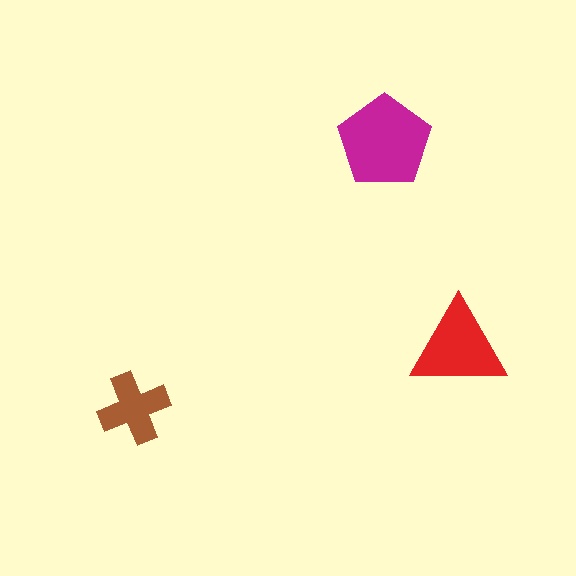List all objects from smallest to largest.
The brown cross, the red triangle, the magenta pentagon.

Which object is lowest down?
The brown cross is bottommost.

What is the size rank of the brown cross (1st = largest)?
3rd.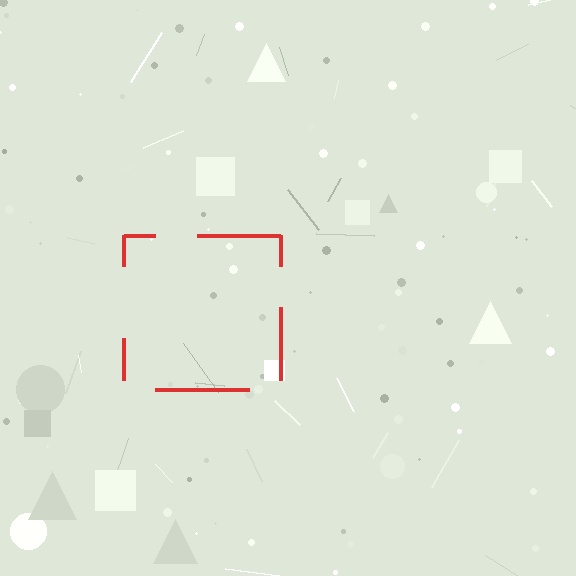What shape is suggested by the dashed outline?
The dashed outline suggests a square.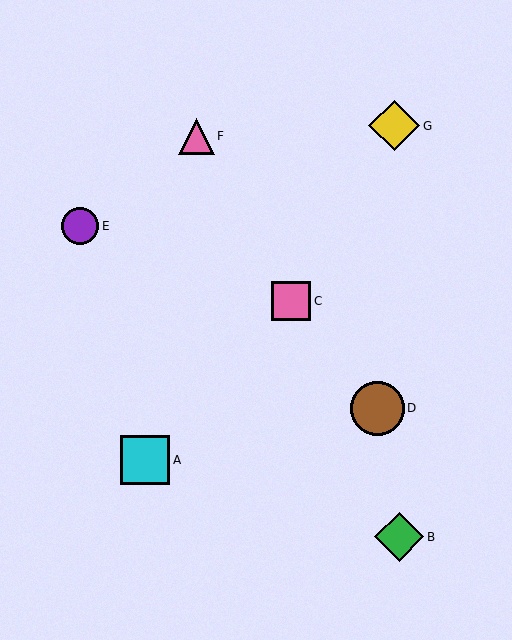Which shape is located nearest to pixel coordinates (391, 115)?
The yellow diamond (labeled G) at (394, 126) is nearest to that location.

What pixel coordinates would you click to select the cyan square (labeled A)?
Click at (145, 460) to select the cyan square A.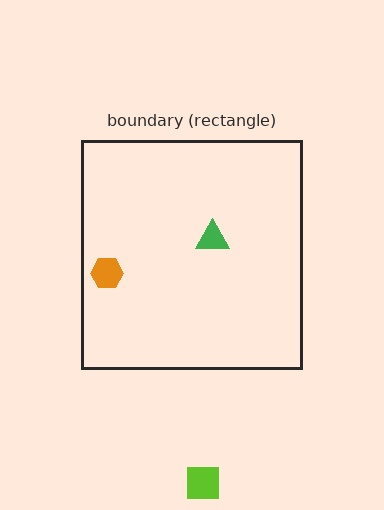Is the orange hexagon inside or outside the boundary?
Inside.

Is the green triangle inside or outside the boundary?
Inside.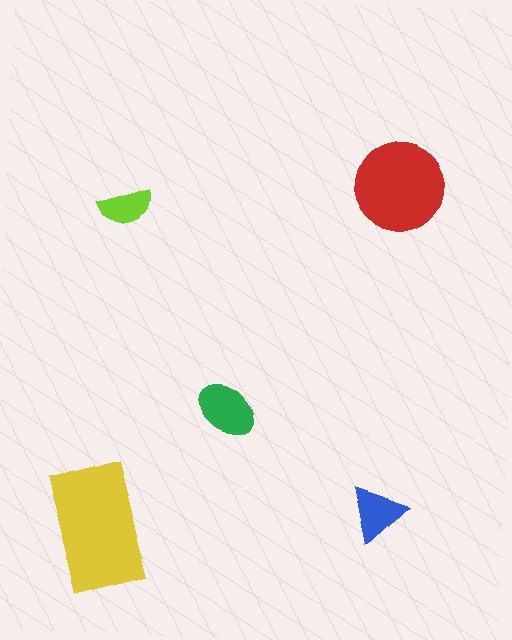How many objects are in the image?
There are 5 objects in the image.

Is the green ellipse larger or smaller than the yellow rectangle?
Smaller.